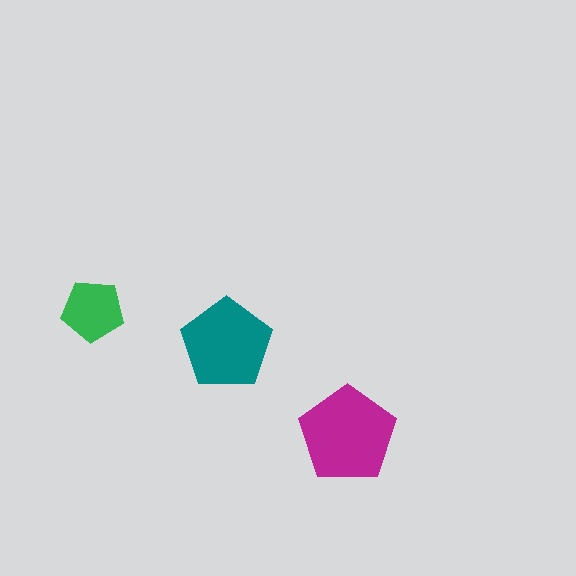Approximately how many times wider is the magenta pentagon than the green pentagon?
About 1.5 times wider.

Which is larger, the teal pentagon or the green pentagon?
The teal one.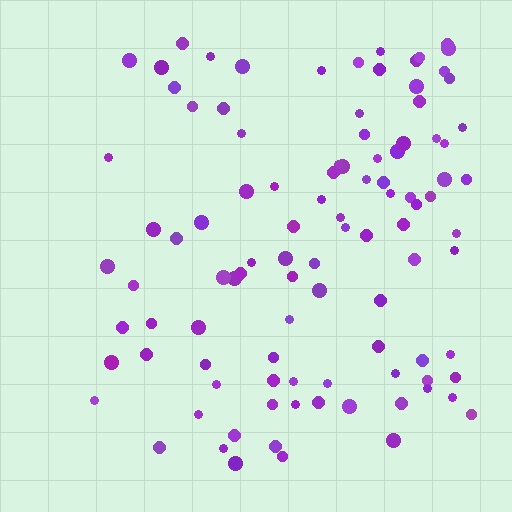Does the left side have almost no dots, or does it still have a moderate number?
Still a moderate number, just noticeably fewer than the right.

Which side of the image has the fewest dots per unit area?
The left.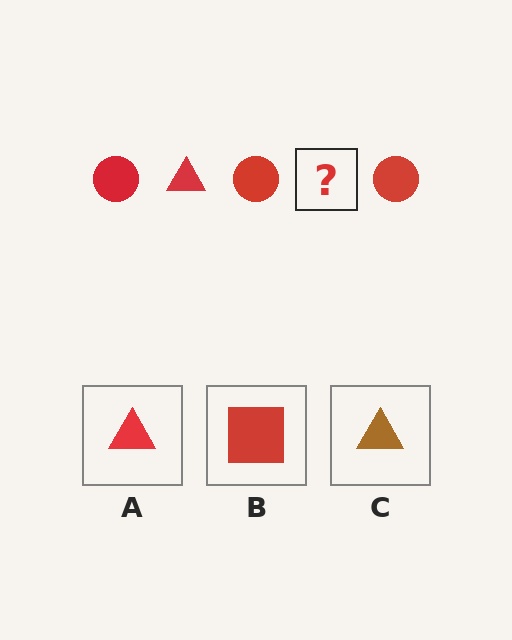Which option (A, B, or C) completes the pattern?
A.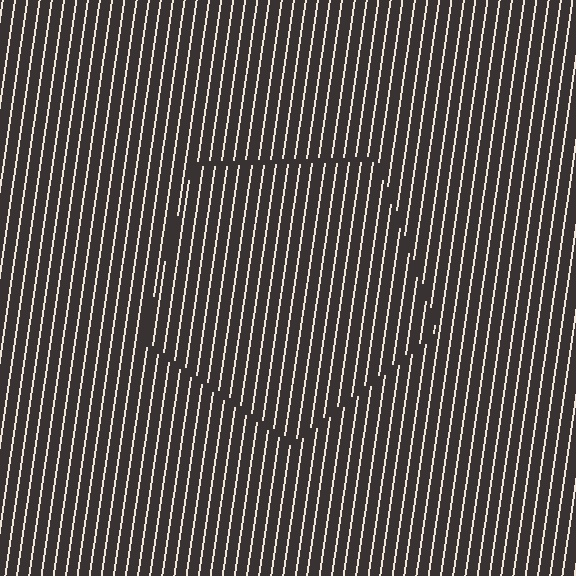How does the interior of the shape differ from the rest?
The interior of the shape contains the same grating, shifted by half a period — the contour is defined by the phase discontinuity where line-ends from the inner and outer gratings abut.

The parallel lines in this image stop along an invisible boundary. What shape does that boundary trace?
An illusory pentagon. The interior of the shape contains the same grating, shifted by half a period — the contour is defined by the phase discontinuity where line-ends from the inner and outer gratings abut.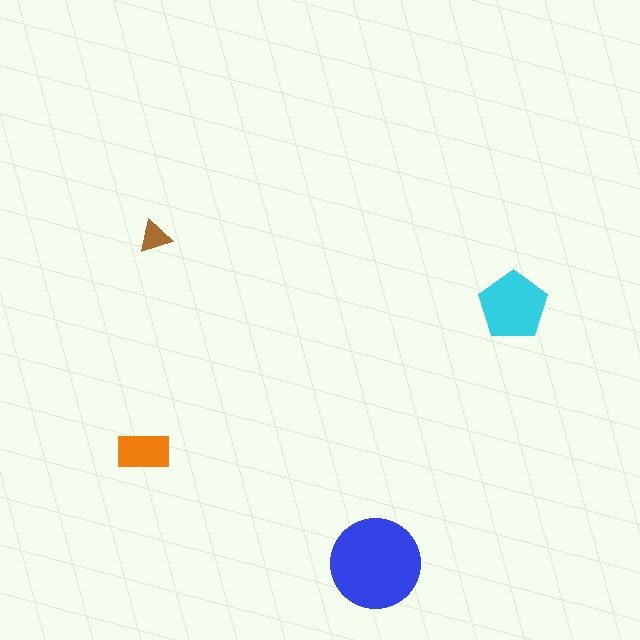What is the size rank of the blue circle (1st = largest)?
1st.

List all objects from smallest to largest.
The brown triangle, the orange rectangle, the cyan pentagon, the blue circle.